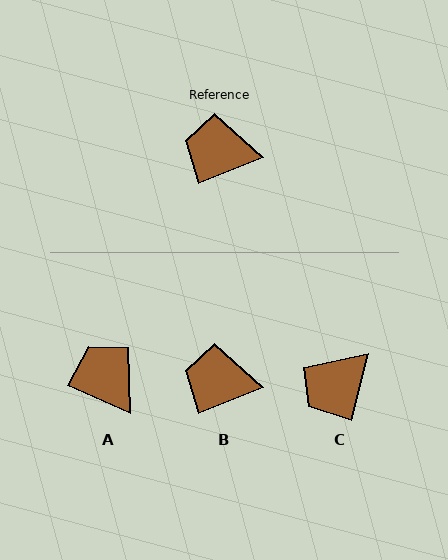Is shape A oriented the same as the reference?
No, it is off by about 46 degrees.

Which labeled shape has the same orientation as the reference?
B.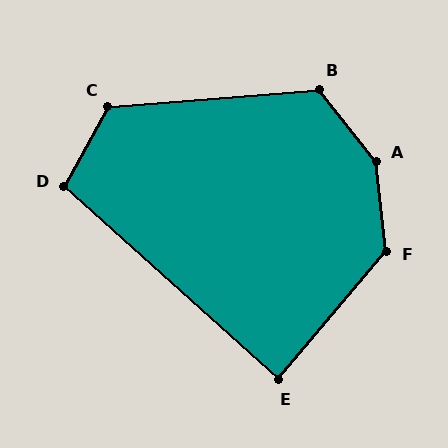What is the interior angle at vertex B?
Approximately 124 degrees (obtuse).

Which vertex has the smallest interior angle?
E, at approximately 88 degrees.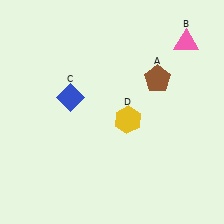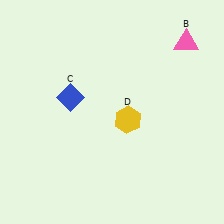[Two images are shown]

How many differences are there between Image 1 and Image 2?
There is 1 difference between the two images.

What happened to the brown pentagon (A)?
The brown pentagon (A) was removed in Image 2. It was in the top-right area of Image 1.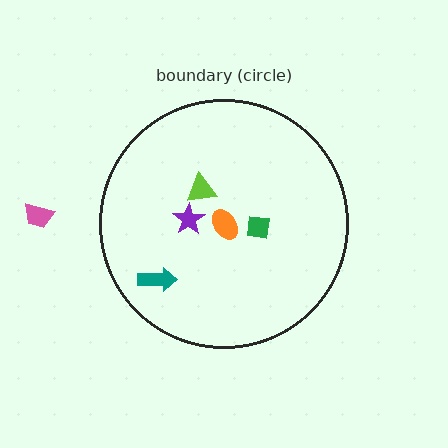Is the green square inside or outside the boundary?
Inside.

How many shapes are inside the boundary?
5 inside, 1 outside.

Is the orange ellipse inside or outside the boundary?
Inside.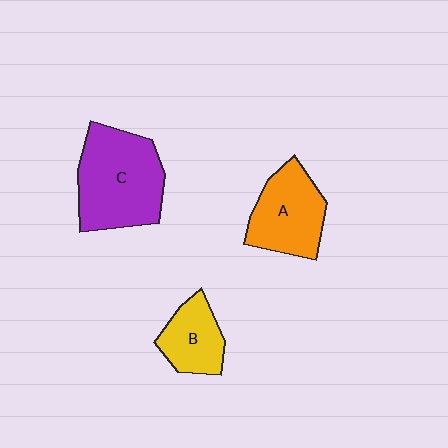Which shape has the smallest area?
Shape B (yellow).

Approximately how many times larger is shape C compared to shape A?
Approximately 1.4 times.